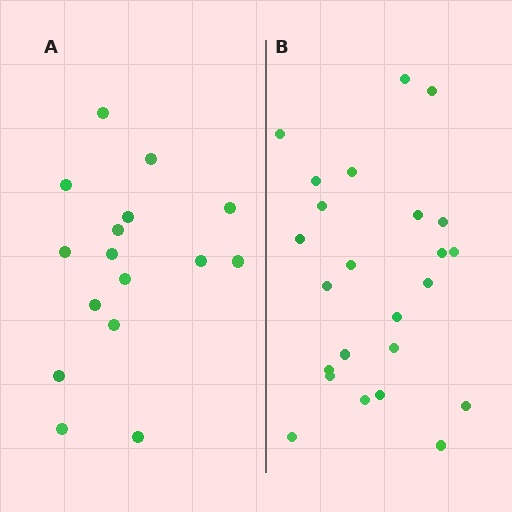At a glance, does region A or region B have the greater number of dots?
Region B (the right region) has more dots.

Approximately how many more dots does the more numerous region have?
Region B has roughly 8 or so more dots than region A.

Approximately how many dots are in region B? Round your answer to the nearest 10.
About 20 dots. (The exact count is 24, which rounds to 20.)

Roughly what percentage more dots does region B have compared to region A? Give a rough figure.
About 50% more.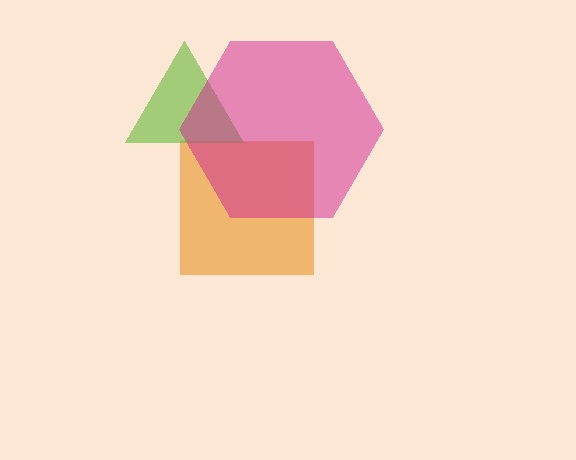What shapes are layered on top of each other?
The layered shapes are: an orange square, a lime triangle, a magenta hexagon.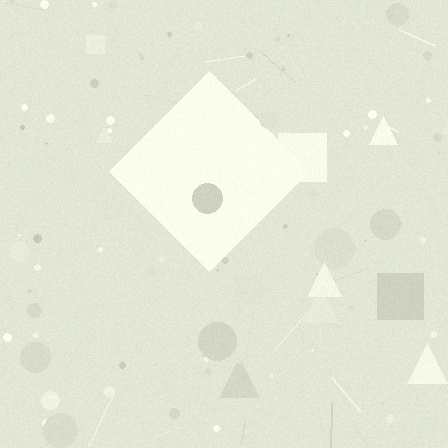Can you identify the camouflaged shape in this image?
The camouflaged shape is a diamond.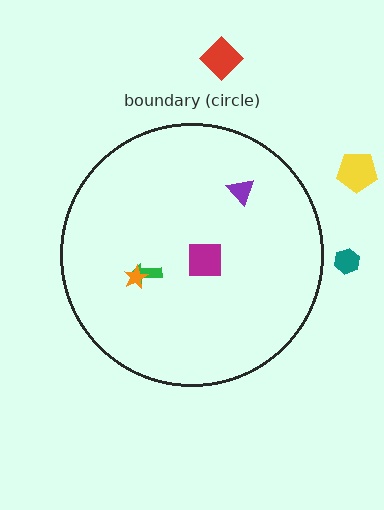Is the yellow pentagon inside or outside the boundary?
Outside.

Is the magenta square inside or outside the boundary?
Inside.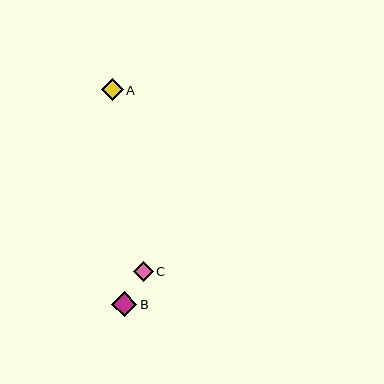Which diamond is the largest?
Diamond B is the largest with a size of approximately 25 pixels.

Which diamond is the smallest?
Diamond C is the smallest with a size of approximately 20 pixels.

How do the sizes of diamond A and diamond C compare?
Diamond A and diamond C are approximately the same size.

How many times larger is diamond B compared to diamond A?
Diamond B is approximately 1.1 times the size of diamond A.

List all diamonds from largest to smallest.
From largest to smallest: B, A, C.